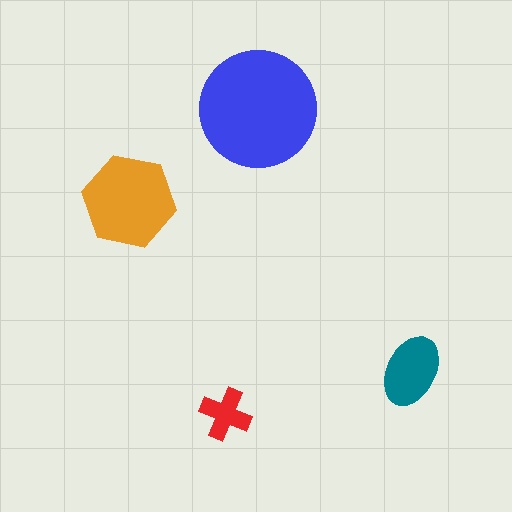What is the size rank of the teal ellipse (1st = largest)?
3rd.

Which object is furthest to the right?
The teal ellipse is rightmost.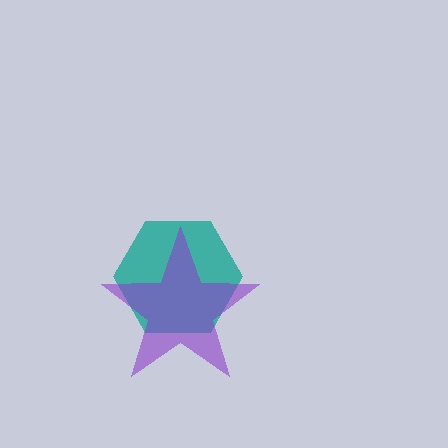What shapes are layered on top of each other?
The layered shapes are: a teal hexagon, a purple star.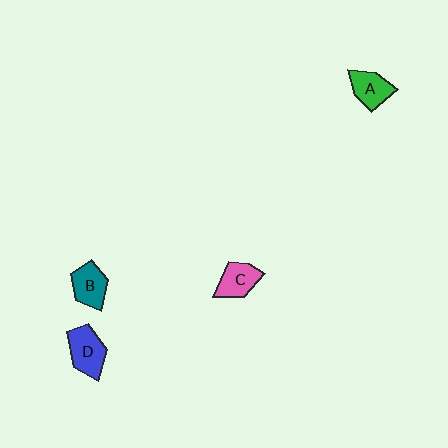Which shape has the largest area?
Shape D (blue).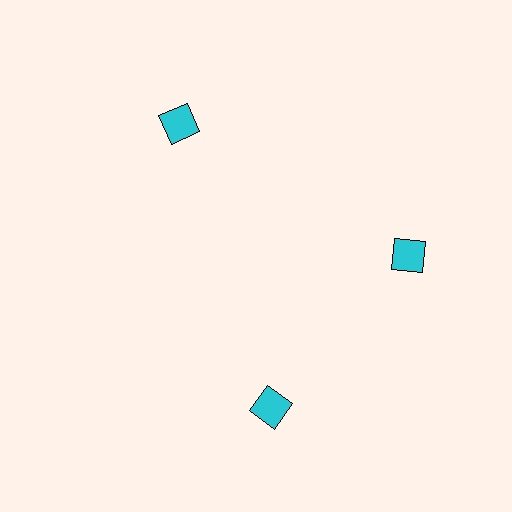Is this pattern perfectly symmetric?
No. The 3 cyan squares are arranged in a ring, but one element near the 7 o'clock position is rotated out of alignment along the ring, breaking the 3-fold rotational symmetry.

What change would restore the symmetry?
The symmetry would be restored by rotating it back into even spacing with its neighbors so that all 3 squares sit at equal angles and equal distance from the center.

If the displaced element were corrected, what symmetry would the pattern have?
It would have 3-fold rotational symmetry — the pattern would map onto itself every 120 degrees.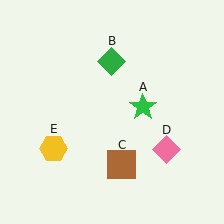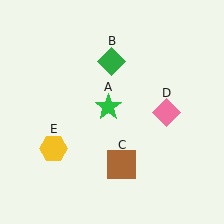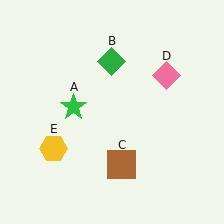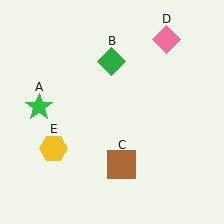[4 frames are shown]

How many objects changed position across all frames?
2 objects changed position: green star (object A), pink diamond (object D).